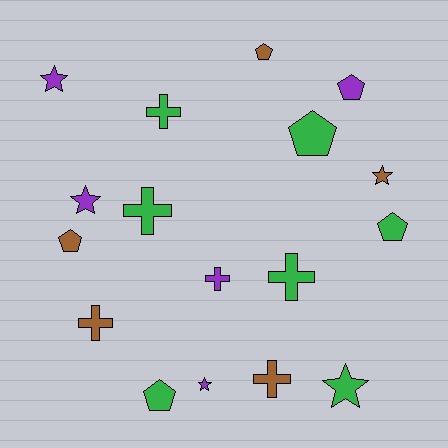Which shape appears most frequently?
Cross, with 6 objects.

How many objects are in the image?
There are 17 objects.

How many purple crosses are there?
There is 1 purple cross.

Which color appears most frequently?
Green, with 7 objects.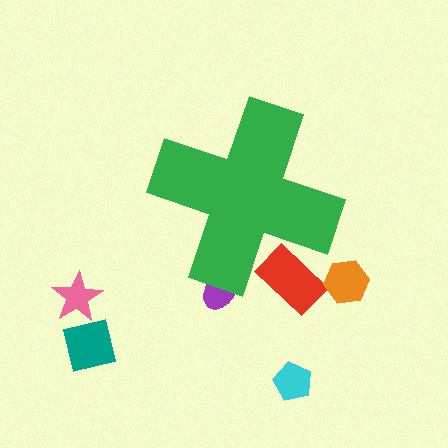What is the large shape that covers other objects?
A green cross.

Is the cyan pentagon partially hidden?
No, the cyan pentagon is fully visible.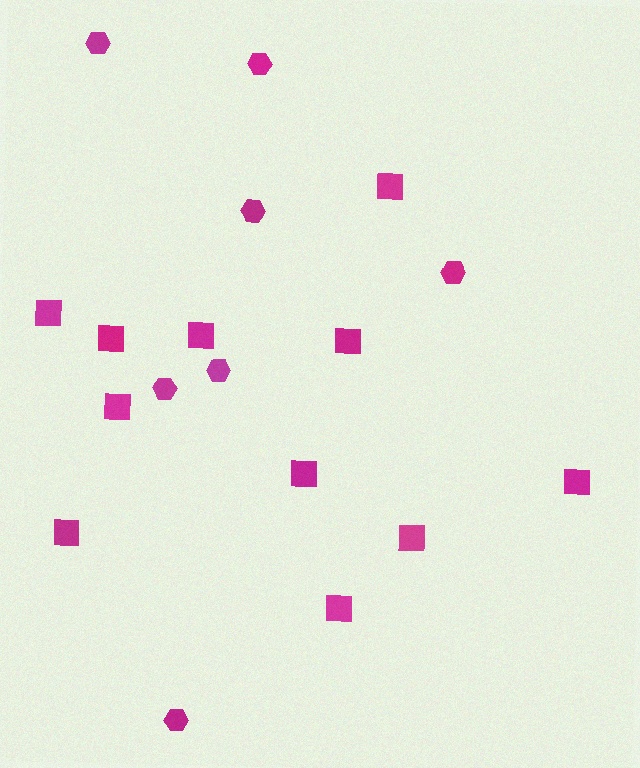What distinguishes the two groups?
There are 2 groups: one group of squares (11) and one group of hexagons (7).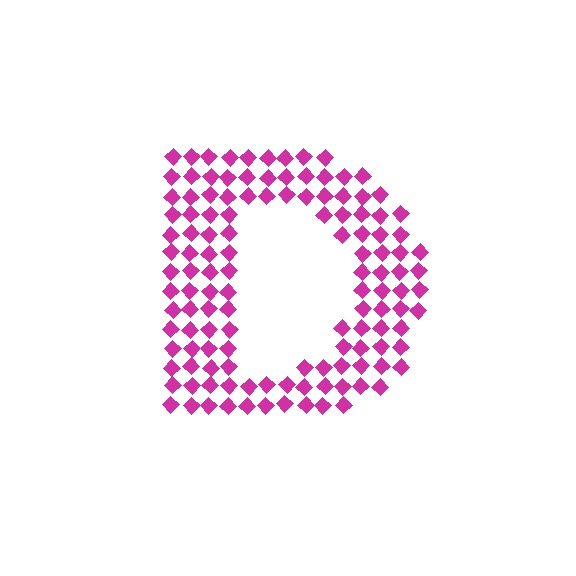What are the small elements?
The small elements are diamonds.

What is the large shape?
The large shape is the letter D.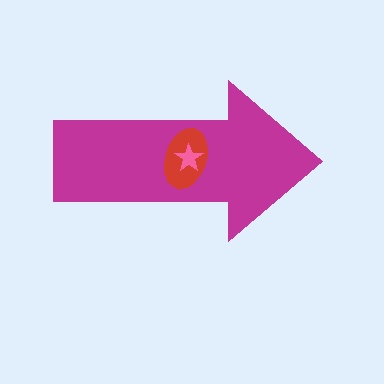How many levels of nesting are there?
3.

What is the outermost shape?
The magenta arrow.